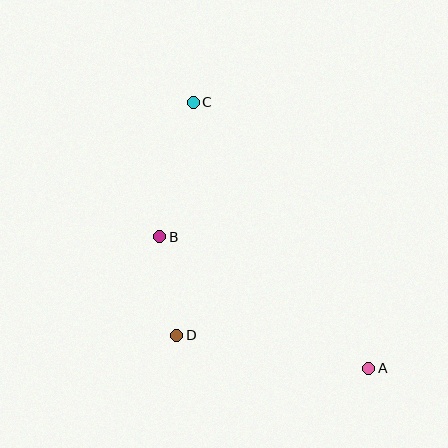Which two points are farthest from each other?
Points A and C are farthest from each other.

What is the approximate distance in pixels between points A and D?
The distance between A and D is approximately 195 pixels.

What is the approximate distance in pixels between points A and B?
The distance between A and B is approximately 247 pixels.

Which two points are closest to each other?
Points B and D are closest to each other.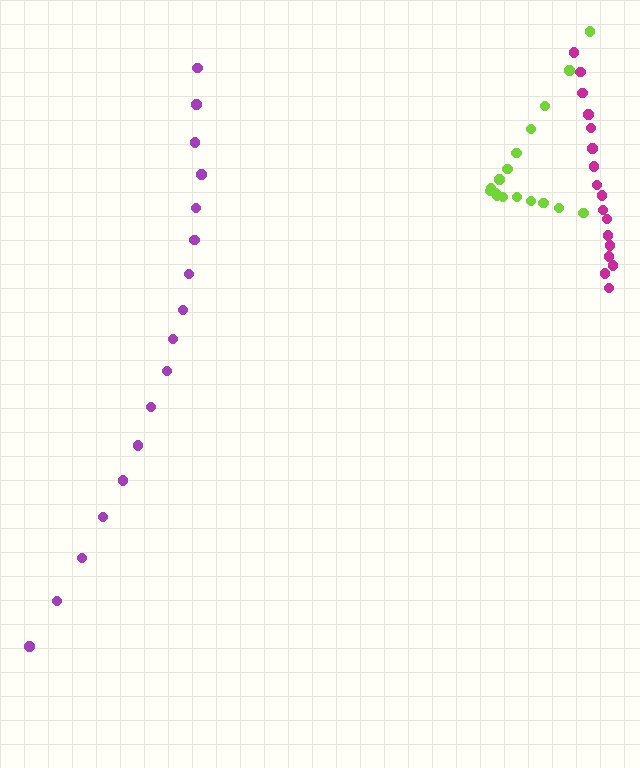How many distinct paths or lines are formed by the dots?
There are 3 distinct paths.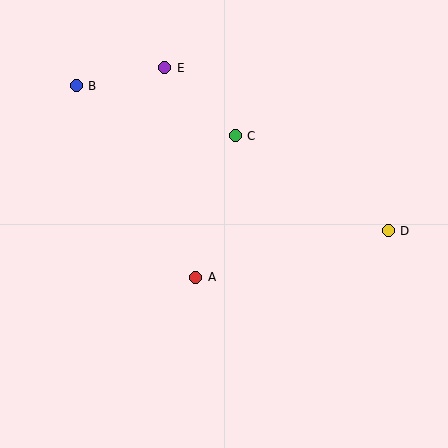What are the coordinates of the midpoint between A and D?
The midpoint between A and D is at (292, 254).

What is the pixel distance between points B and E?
The distance between B and E is 90 pixels.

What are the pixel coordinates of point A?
Point A is at (196, 277).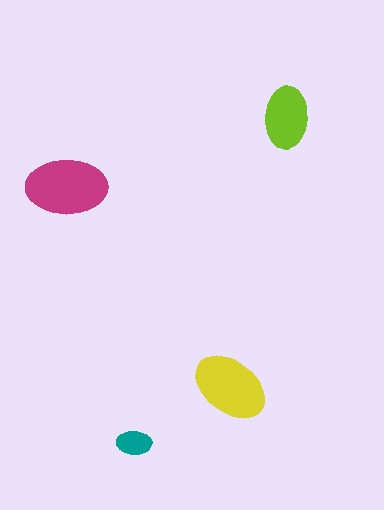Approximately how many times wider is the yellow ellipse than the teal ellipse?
About 2 times wider.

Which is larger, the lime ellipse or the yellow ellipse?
The yellow one.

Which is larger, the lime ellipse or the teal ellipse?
The lime one.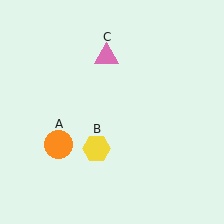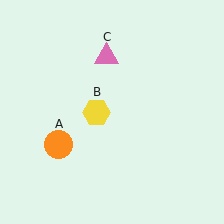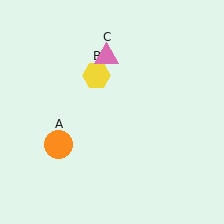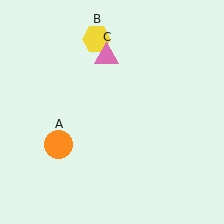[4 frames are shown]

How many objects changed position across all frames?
1 object changed position: yellow hexagon (object B).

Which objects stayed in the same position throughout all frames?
Orange circle (object A) and pink triangle (object C) remained stationary.